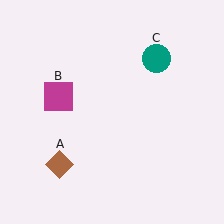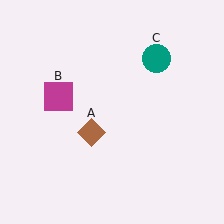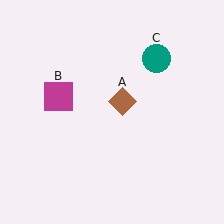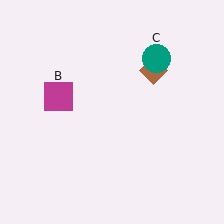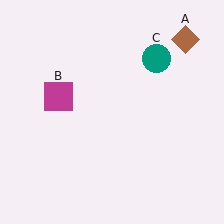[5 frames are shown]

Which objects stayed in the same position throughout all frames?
Magenta square (object B) and teal circle (object C) remained stationary.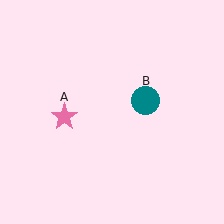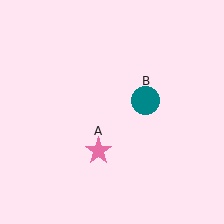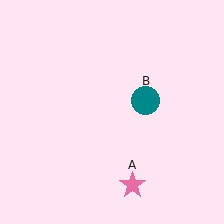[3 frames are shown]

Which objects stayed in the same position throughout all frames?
Teal circle (object B) remained stationary.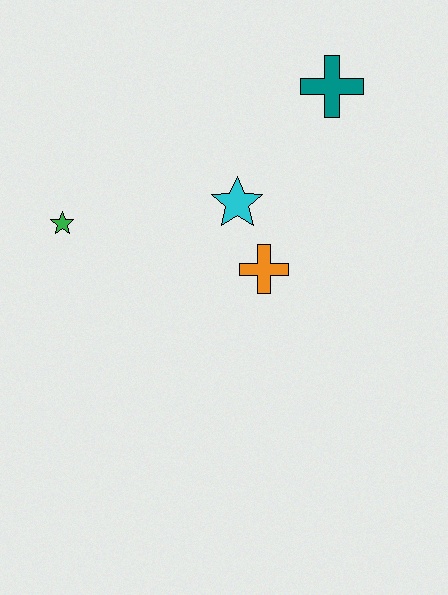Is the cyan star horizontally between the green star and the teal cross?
Yes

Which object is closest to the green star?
The cyan star is closest to the green star.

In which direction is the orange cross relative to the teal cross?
The orange cross is below the teal cross.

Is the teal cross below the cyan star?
No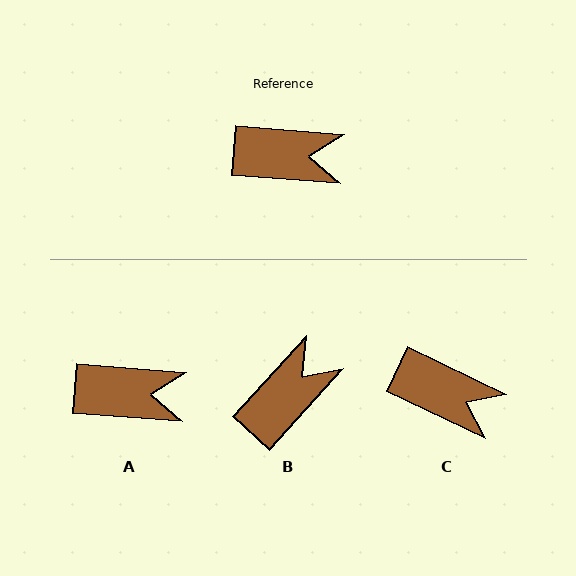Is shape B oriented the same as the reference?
No, it is off by about 52 degrees.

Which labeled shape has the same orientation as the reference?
A.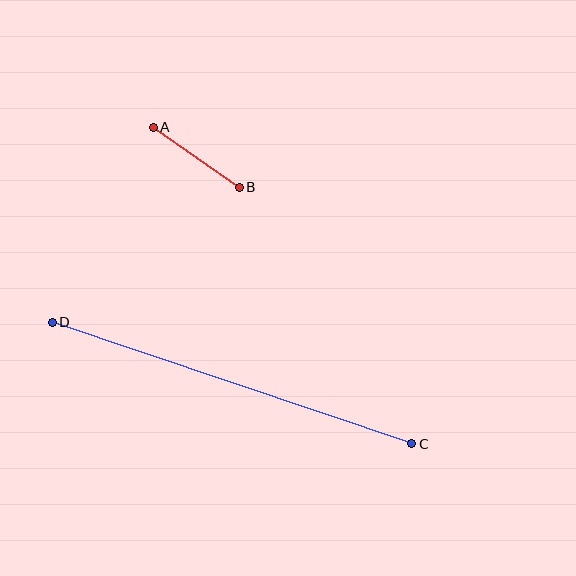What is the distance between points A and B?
The distance is approximately 105 pixels.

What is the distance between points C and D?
The distance is approximately 379 pixels.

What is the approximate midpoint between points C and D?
The midpoint is at approximately (232, 383) pixels.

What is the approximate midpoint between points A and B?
The midpoint is at approximately (196, 157) pixels.